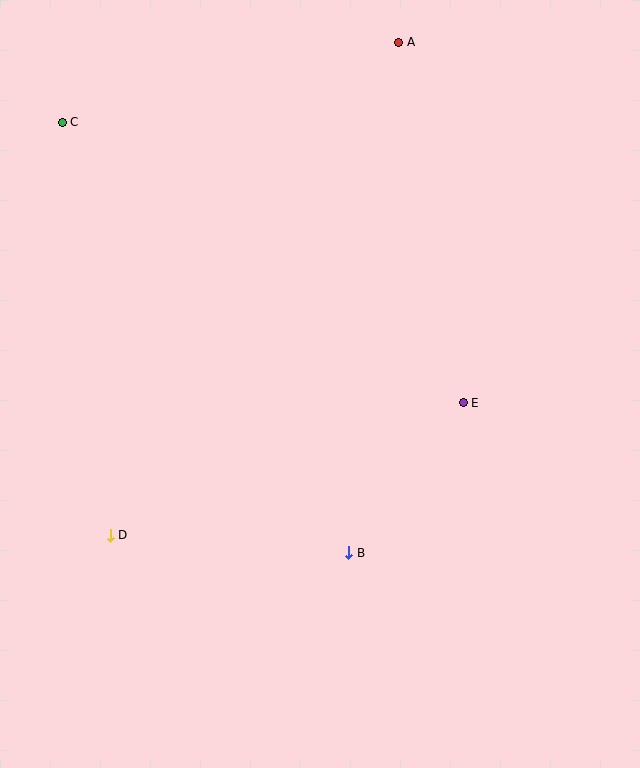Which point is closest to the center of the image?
Point E at (463, 403) is closest to the center.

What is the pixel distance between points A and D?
The distance between A and D is 571 pixels.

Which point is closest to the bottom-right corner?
Point B is closest to the bottom-right corner.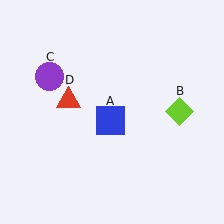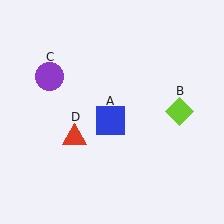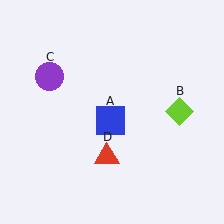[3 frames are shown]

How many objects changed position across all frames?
1 object changed position: red triangle (object D).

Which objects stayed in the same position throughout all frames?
Blue square (object A) and lime diamond (object B) and purple circle (object C) remained stationary.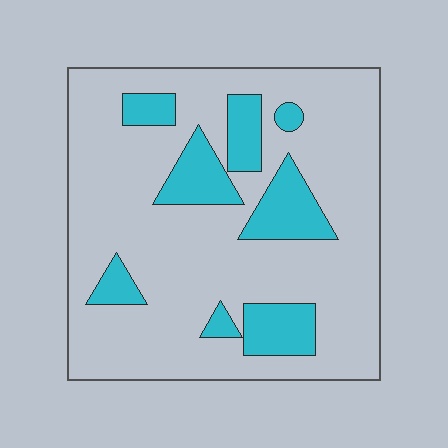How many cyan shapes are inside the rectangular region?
8.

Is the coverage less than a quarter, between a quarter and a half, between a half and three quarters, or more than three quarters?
Less than a quarter.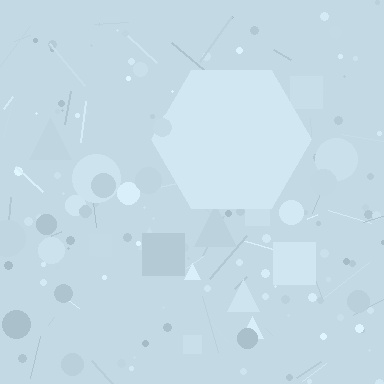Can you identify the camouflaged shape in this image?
The camouflaged shape is a hexagon.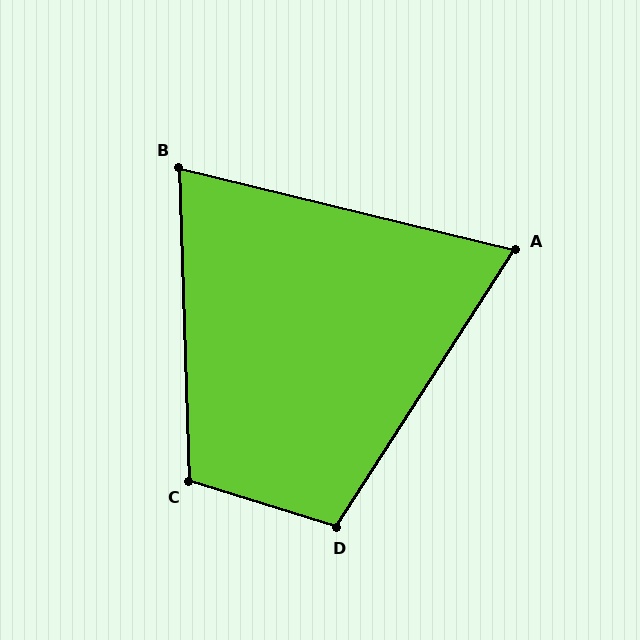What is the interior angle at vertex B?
Approximately 75 degrees (acute).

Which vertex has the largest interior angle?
C, at approximately 109 degrees.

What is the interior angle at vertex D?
Approximately 105 degrees (obtuse).